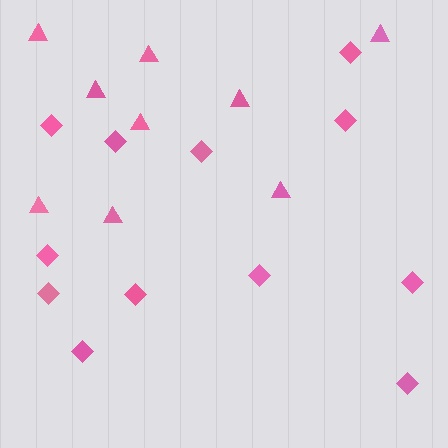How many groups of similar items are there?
There are 2 groups: one group of triangles (9) and one group of diamonds (12).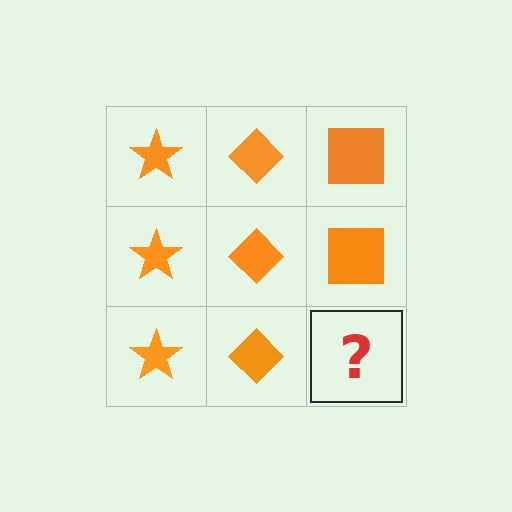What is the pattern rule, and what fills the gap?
The rule is that each column has a consistent shape. The gap should be filled with an orange square.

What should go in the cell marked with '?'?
The missing cell should contain an orange square.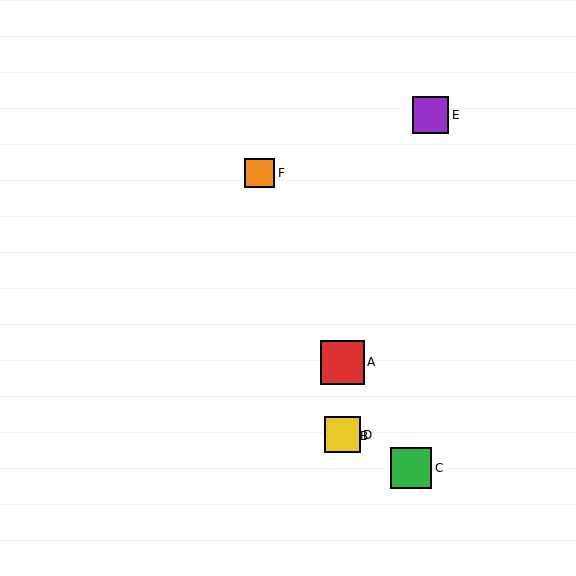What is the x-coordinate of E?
Object E is at x≈431.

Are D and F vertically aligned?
No, D is at x≈343 and F is at x≈260.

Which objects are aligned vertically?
Objects A, B, D are aligned vertically.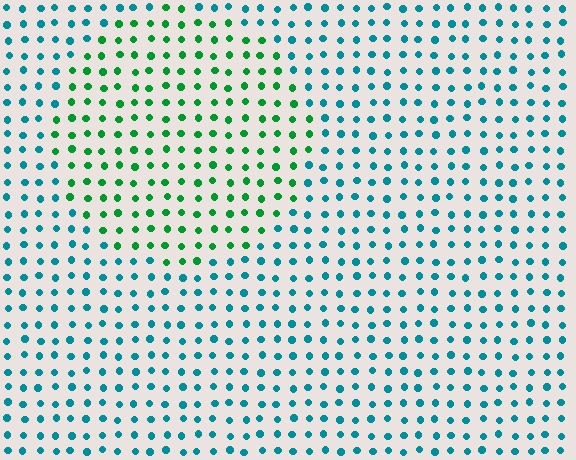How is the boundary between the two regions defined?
The boundary is defined purely by a slight shift in hue (about 48 degrees). Spacing, size, and orientation are identical on both sides.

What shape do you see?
I see a circle.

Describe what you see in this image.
The image is filled with small teal elements in a uniform arrangement. A circle-shaped region is visible where the elements are tinted to a slightly different hue, forming a subtle color boundary.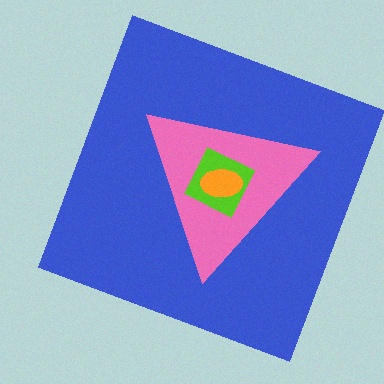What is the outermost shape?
The blue square.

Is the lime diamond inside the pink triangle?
Yes.